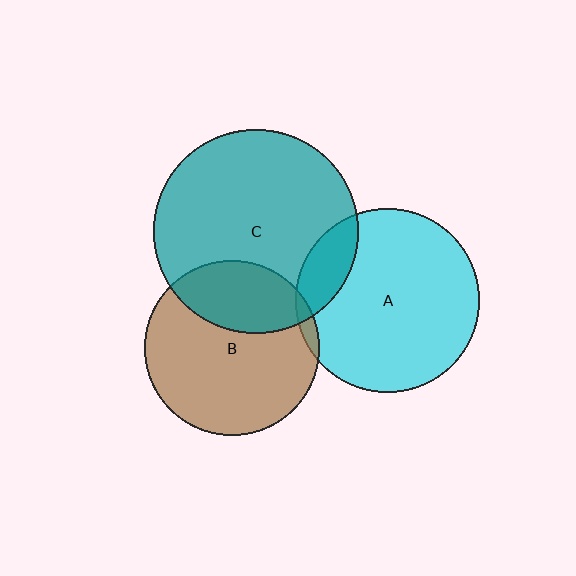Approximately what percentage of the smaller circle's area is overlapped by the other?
Approximately 5%.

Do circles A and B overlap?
Yes.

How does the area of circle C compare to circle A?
Approximately 1.2 times.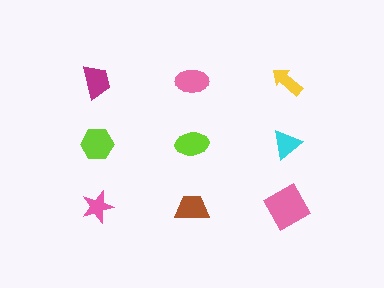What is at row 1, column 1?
A magenta trapezoid.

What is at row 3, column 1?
A pink star.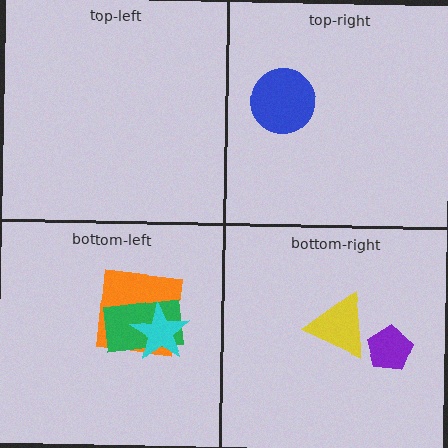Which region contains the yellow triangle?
The bottom-right region.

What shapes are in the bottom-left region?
The orange square, the green rectangle, the cyan star.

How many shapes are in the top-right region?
1.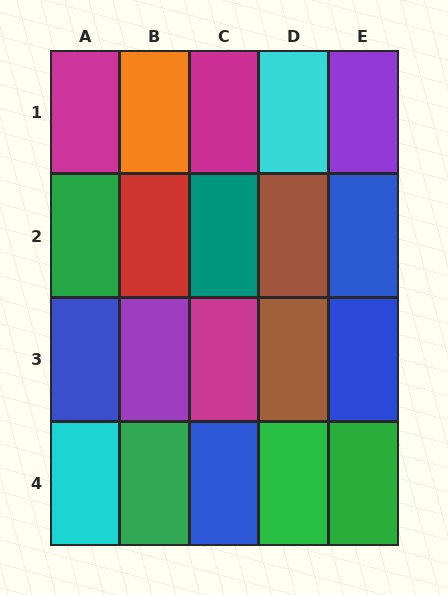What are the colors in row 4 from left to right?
Cyan, green, blue, green, green.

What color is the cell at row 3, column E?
Blue.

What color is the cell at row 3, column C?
Magenta.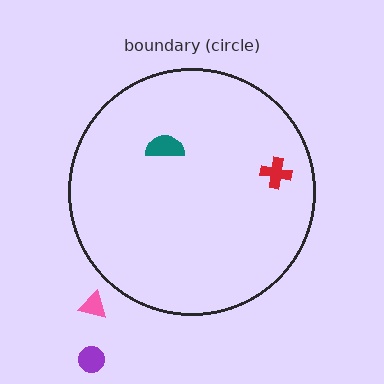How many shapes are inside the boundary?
2 inside, 2 outside.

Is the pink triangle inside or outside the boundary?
Outside.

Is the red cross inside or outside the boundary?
Inside.